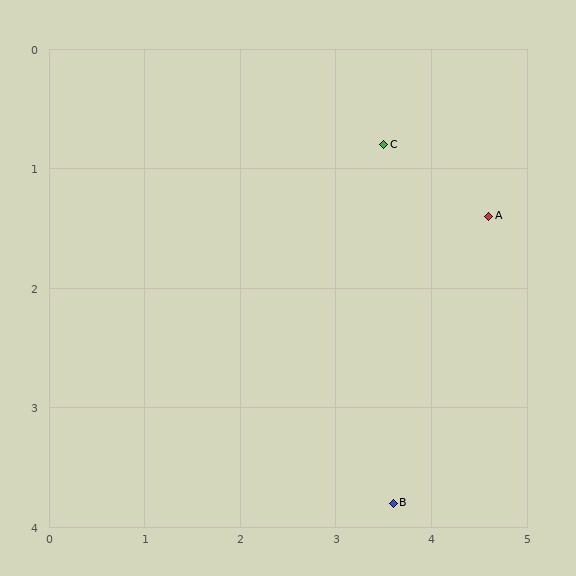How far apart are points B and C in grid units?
Points B and C are about 3.0 grid units apart.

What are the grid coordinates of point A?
Point A is at approximately (4.6, 1.4).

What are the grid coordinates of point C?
Point C is at approximately (3.5, 0.8).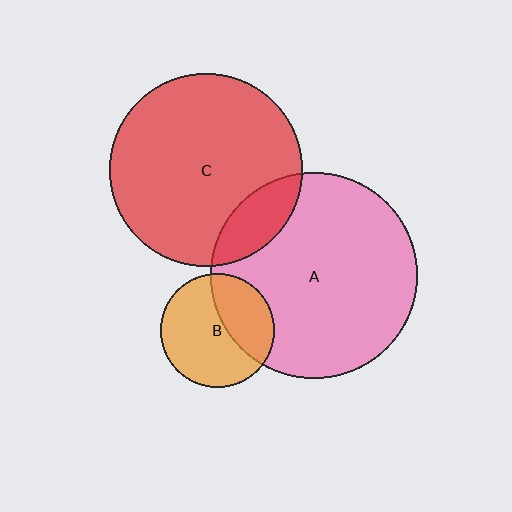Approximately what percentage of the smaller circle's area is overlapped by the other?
Approximately 15%.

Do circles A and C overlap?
Yes.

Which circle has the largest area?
Circle A (pink).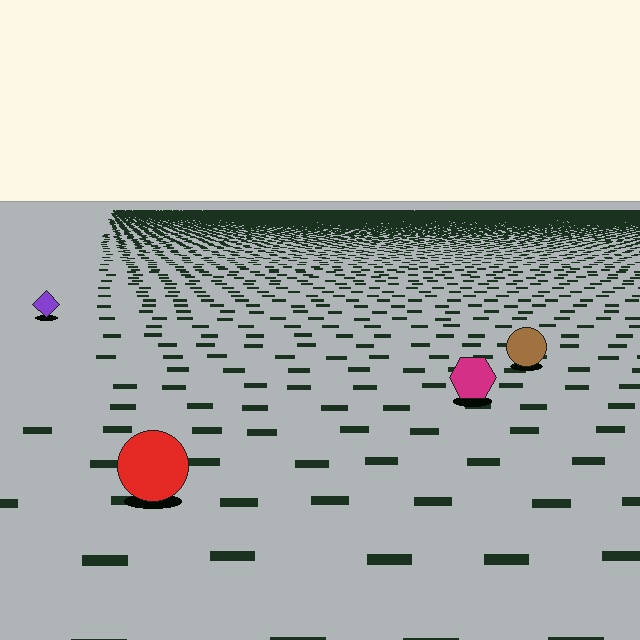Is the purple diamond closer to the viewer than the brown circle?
No. The brown circle is closer — you can tell from the texture gradient: the ground texture is coarser near it.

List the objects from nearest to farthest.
From nearest to farthest: the red circle, the magenta hexagon, the brown circle, the purple diamond.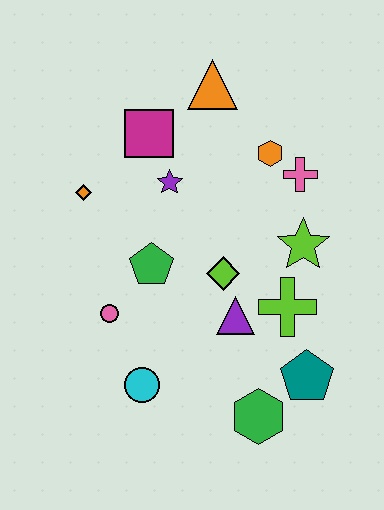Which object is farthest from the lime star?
The orange diamond is farthest from the lime star.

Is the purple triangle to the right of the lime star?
No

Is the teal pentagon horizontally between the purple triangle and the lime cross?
No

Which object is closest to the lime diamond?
The purple triangle is closest to the lime diamond.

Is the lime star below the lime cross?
No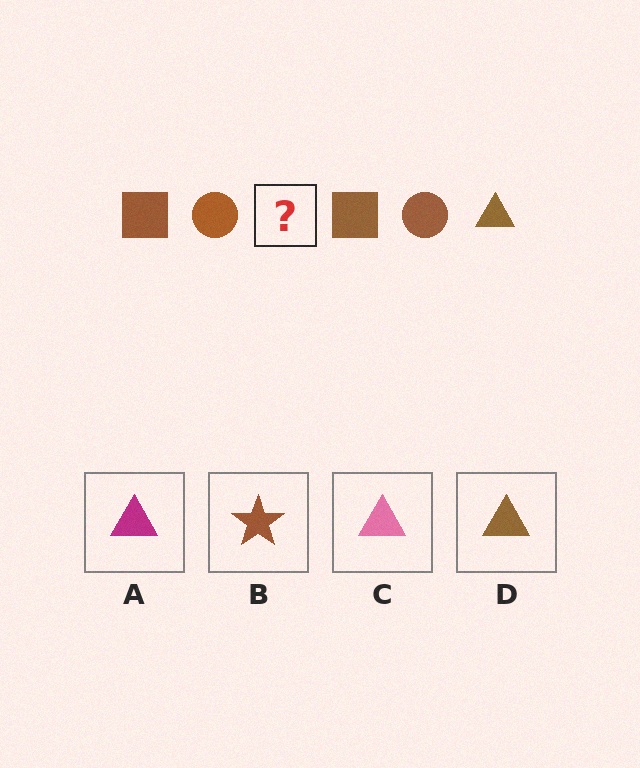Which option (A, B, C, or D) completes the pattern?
D.